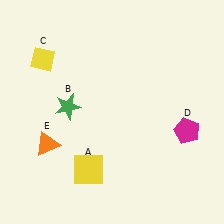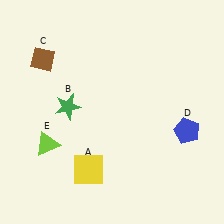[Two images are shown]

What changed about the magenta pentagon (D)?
In Image 1, D is magenta. In Image 2, it changed to blue.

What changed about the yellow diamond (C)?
In Image 1, C is yellow. In Image 2, it changed to brown.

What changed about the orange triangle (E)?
In Image 1, E is orange. In Image 2, it changed to lime.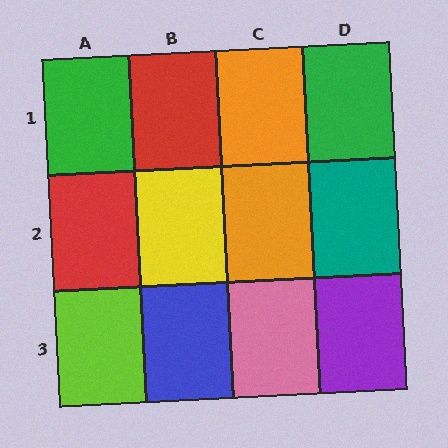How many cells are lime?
1 cell is lime.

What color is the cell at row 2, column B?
Yellow.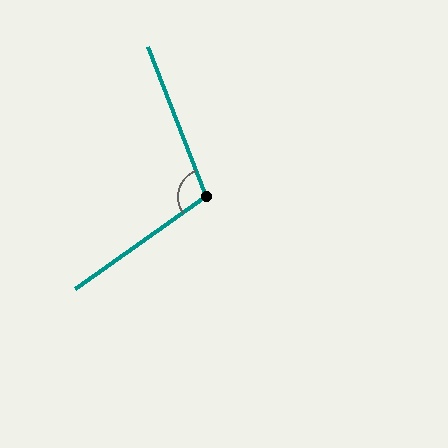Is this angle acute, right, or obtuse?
It is obtuse.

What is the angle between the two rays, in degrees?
Approximately 104 degrees.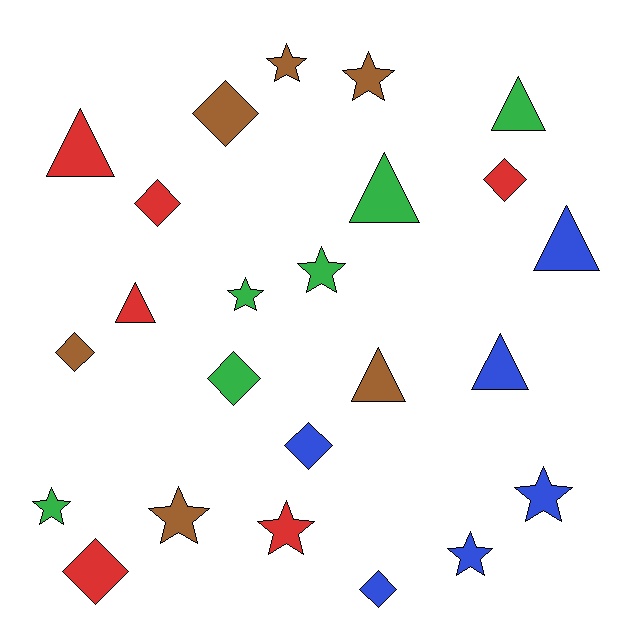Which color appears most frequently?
Red, with 6 objects.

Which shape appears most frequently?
Star, with 9 objects.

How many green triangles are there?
There are 2 green triangles.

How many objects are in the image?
There are 24 objects.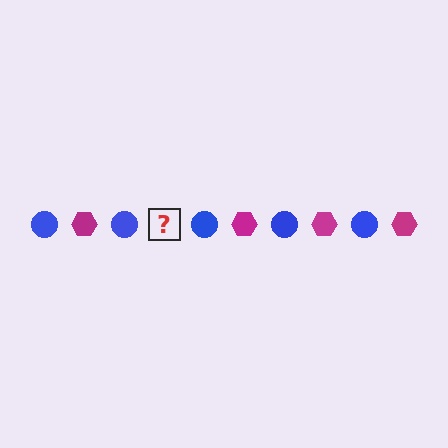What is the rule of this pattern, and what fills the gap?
The rule is that the pattern alternates between blue circle and magenta hexagon. The gap should be filled with a magenta hexagon.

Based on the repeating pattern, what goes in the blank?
The blank should be a magenta hexagon.